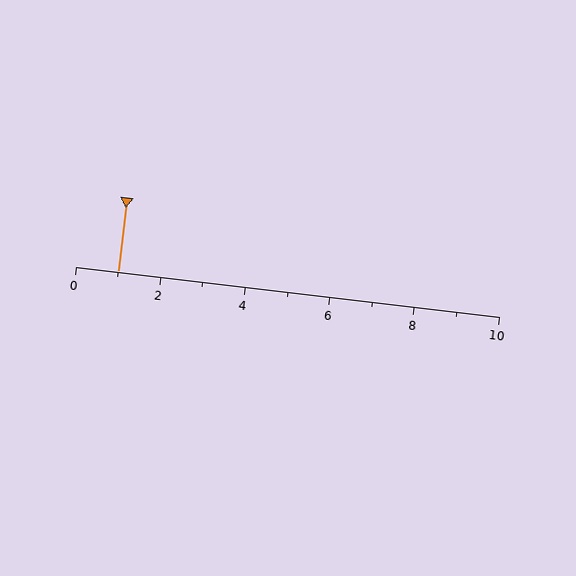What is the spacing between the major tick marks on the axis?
The major ticks are spaced 2 apart.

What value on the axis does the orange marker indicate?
The marker indicates approximately 1.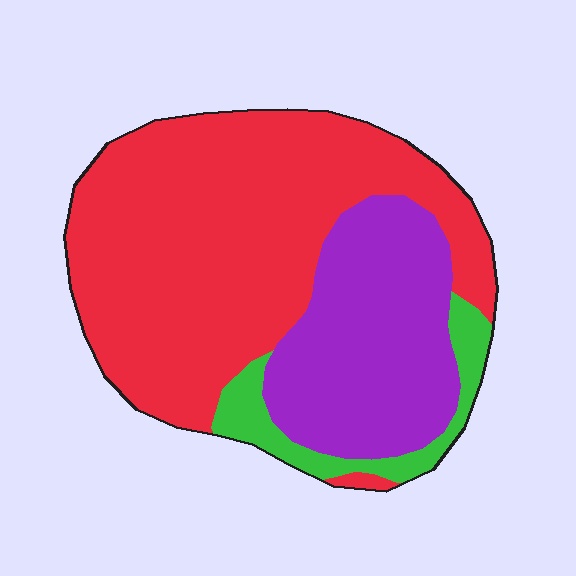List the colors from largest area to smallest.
From largest to smallest: red, purple, green.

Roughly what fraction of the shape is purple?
Purple takes up between a quarter and a half of the shape.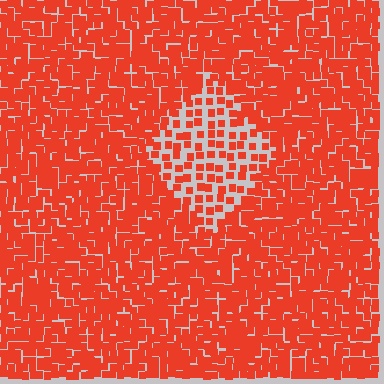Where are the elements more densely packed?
The elements are more densely packed outside the diamond boundary.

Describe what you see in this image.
The image contains small red elements arranged at two different densities. A diamond-shaped region is visible where the elements are less densely packed than the surrounding area.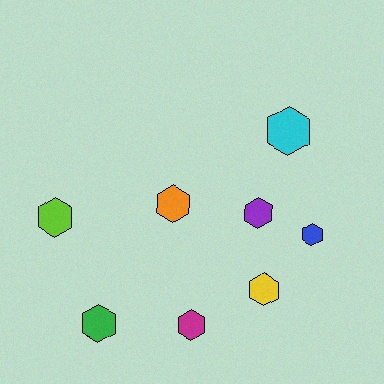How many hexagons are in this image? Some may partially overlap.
There are 8 hexagons.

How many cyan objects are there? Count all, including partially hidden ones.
There is 1 cyan object.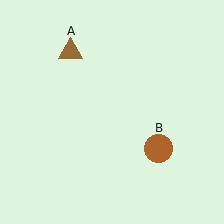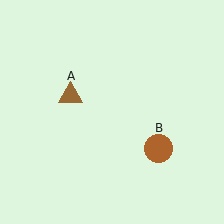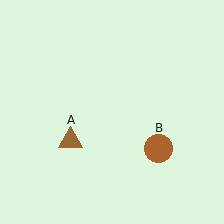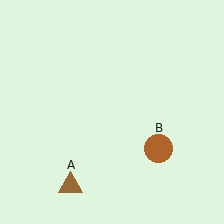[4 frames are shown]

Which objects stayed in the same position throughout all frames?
Brown circle (object B) remained stationary.